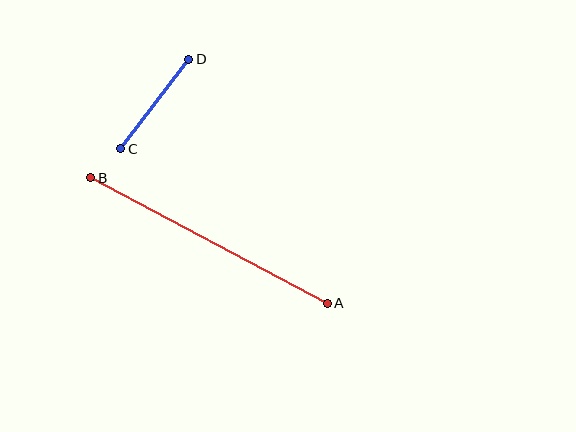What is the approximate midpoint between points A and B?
The midpoint is at approximately (209, 240) pixels.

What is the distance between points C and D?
The distance is approximately 113 pixels.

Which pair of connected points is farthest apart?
Points A and B are farthest apart.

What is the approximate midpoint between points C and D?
The midpoint is at approximately (155, 104) pixels.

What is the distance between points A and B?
The distance is approximately 268 pixels.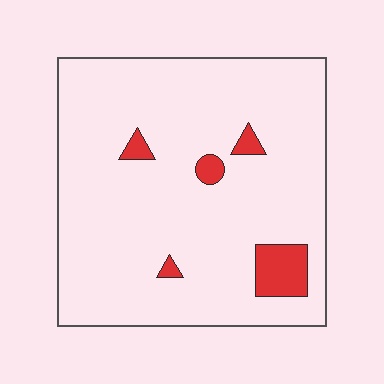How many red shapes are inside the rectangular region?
5.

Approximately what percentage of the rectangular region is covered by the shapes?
Approximately 5%.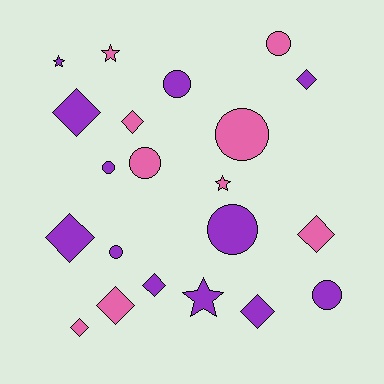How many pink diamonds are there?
There are 4 pink diamonds.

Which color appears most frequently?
Purple, with 12 objects.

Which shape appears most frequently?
Diamond, with 9 objects.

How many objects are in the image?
There are 21 objects.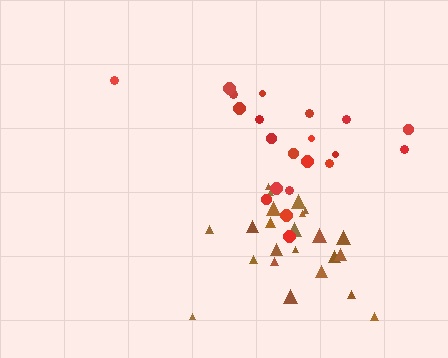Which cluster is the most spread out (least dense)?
Red.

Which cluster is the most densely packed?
Brown.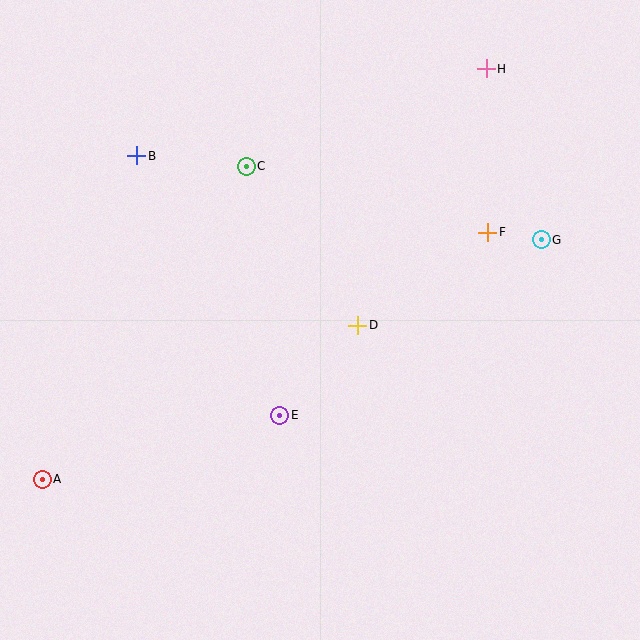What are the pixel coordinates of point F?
Point F is at (488, 232).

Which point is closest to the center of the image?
Point D at (358, 325) is closest to the center.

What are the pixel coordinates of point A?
Point A is at (42, 479).